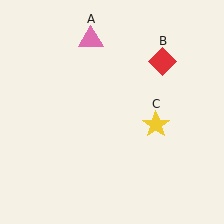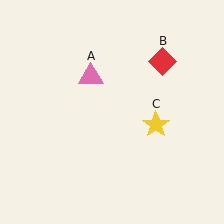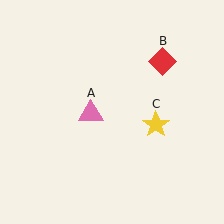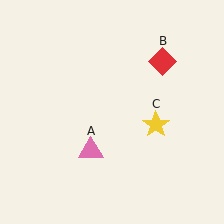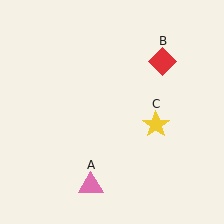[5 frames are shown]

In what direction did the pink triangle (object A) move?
The pink triangle (object A) moved down.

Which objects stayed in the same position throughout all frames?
Red diamond (object B) and yellow star (object C) remained stationary.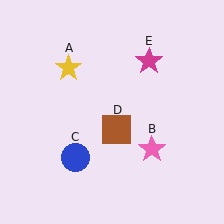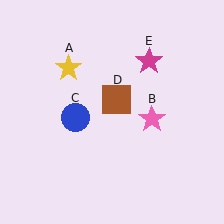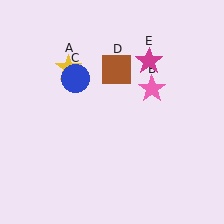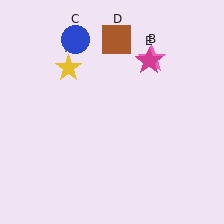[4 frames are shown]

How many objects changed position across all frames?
3 objects changed position: pink star (object B), blue circle (object C), brown square (object D).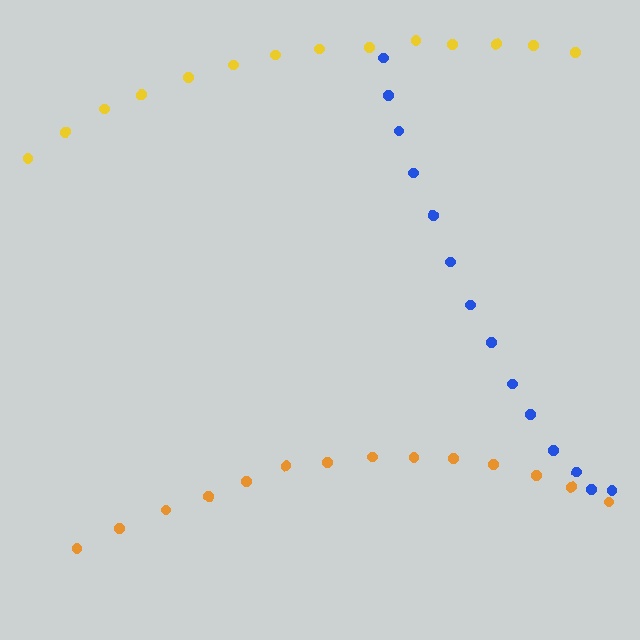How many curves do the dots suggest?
There are 3 distinct paths.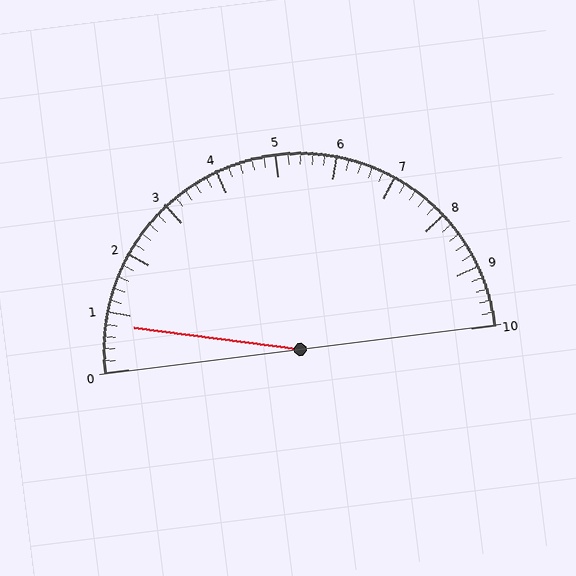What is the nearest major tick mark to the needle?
The nearest major tick mark is 1.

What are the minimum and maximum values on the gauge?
The gauge ranges from 0 to 10.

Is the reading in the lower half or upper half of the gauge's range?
The reading is in the lower half of the range (0 to 10).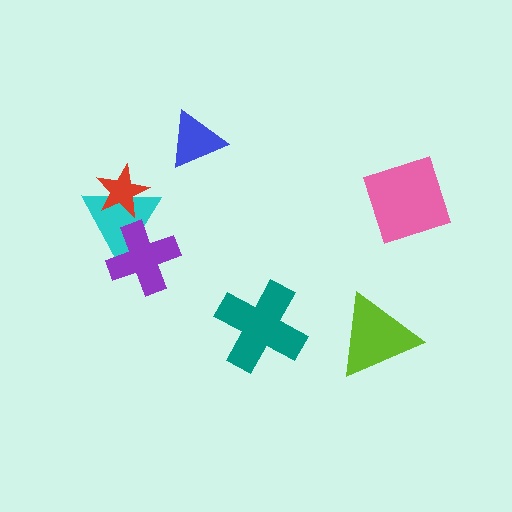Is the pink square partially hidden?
No, no other shape covers it.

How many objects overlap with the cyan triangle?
2 objects overlap with the cyan triangle.